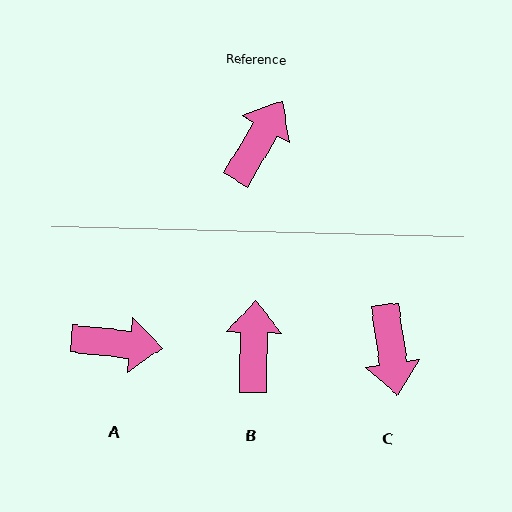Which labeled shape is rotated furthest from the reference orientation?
C, about 142 degrees away.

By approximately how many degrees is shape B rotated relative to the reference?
Approximately 29 degrees counter-clockwise.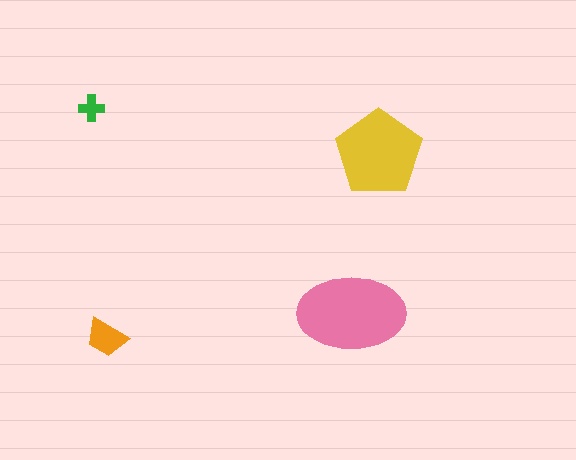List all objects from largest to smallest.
The pink ellipse, the yellow pentagon, the orange trapezoid, the green cross.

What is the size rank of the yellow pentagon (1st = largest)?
2nd.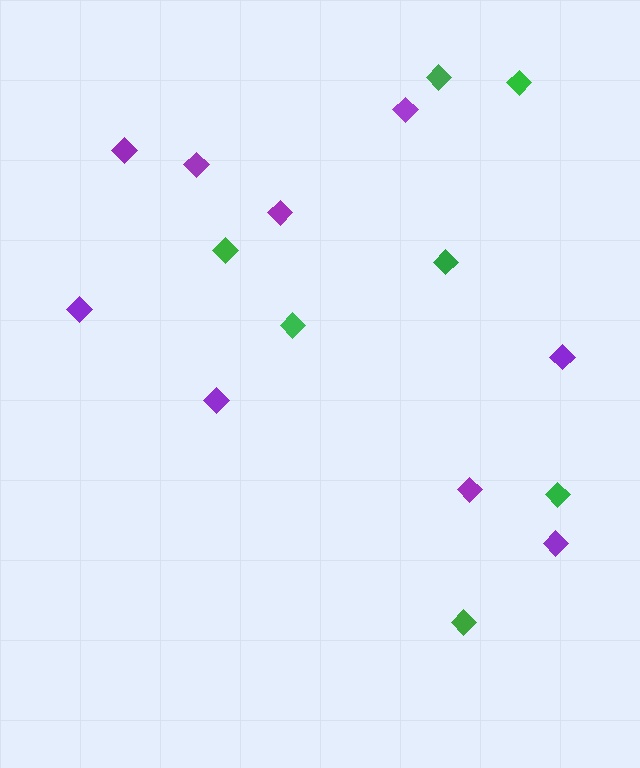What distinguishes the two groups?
There are 2 groups: one group of green diamonds (7) and one group of purple diamonds (9).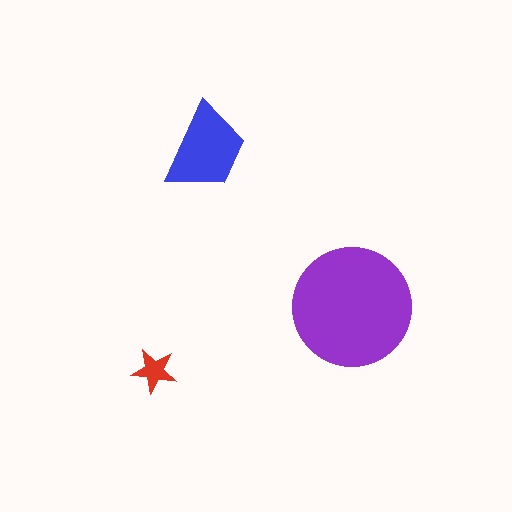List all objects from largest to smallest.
The purple circle, the blue trapezoid, the red star.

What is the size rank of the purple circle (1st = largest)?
1st.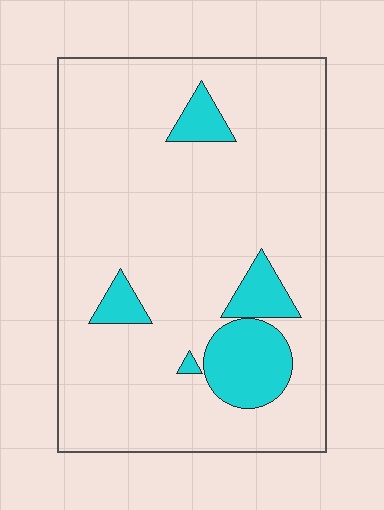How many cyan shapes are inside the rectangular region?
5.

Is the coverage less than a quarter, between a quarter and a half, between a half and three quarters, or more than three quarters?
Less than a quarter.